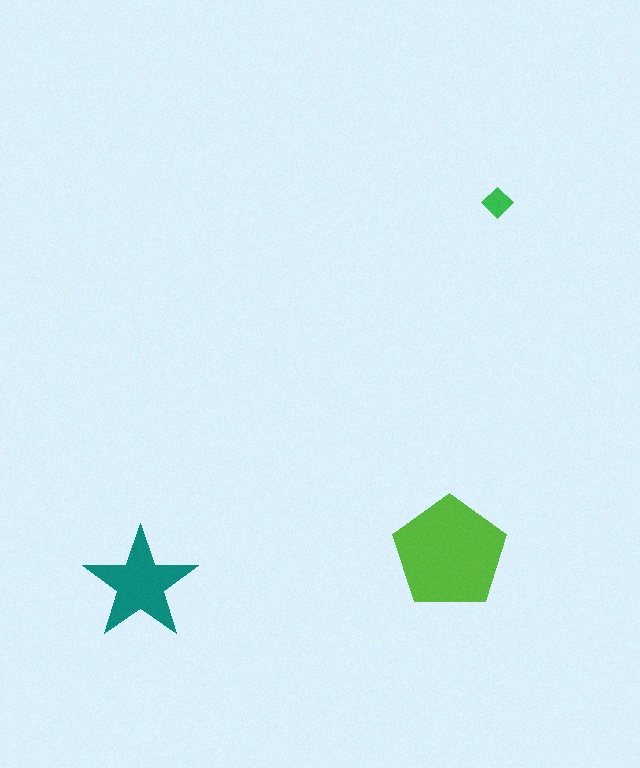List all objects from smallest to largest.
The green diamond, the teal star, the lime pentagon.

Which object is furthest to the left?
The teal star is leftmost.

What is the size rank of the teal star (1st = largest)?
2nd.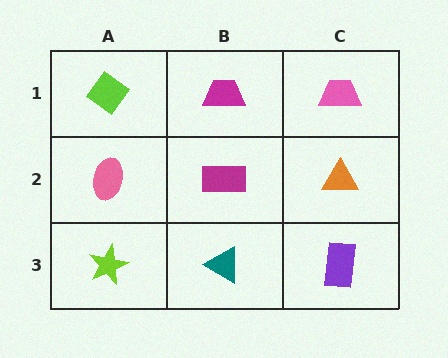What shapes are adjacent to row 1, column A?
A pink ellipse (row 2, column A), a magenta trapezoid (row 1, column B).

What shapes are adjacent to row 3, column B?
A magenta rectangle (row 2, column B), a lime star (row 3, column A), a purple rectangle (row 3, column C).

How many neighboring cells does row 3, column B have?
3.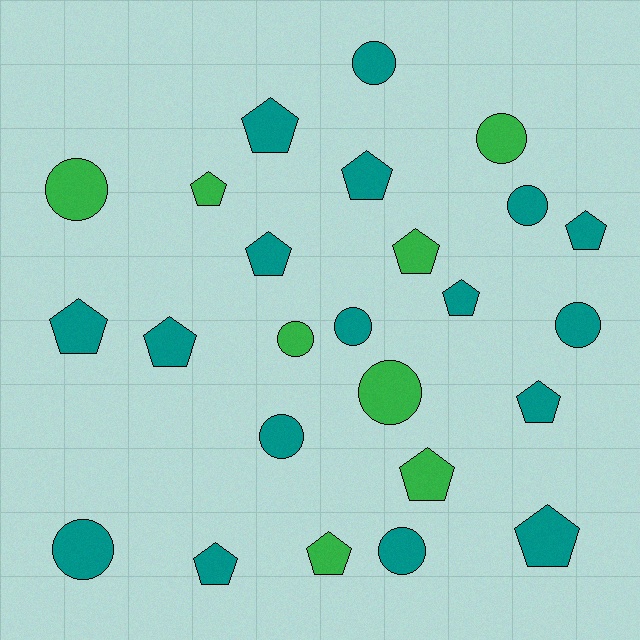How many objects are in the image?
There are 25 objects.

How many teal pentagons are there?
There are 10 teal pentagons.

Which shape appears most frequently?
Pentagon, with 14 objects.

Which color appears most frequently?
Teal, with 17 objects.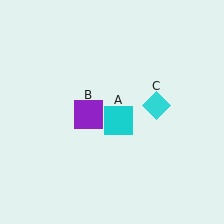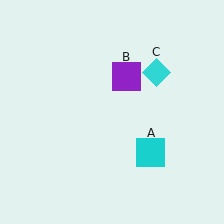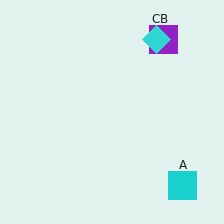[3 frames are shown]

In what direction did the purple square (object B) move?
The purple square (object B) moved up and to the right.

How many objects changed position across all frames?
3 objects changed position: cyan square (object A), purple square (object B), cyan diamond (object C).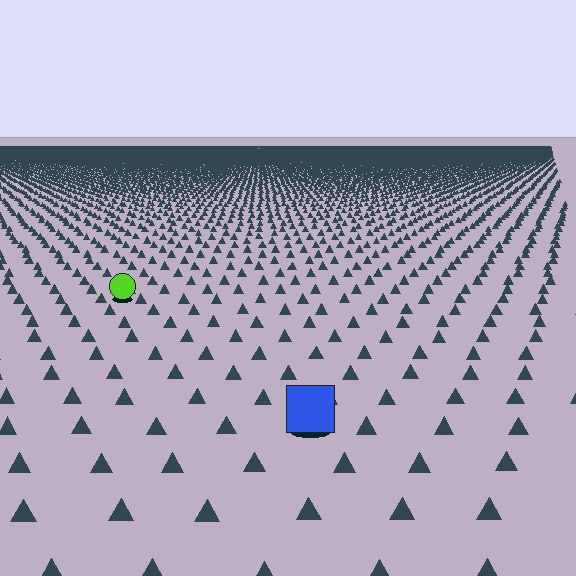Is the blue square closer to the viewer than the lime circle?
Yes. The blue square is closer — you can tell from the texture gradient: the ground texture is coarser near it.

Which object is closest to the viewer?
The blue square is closest. The texture marks near it are larger and more spread out.